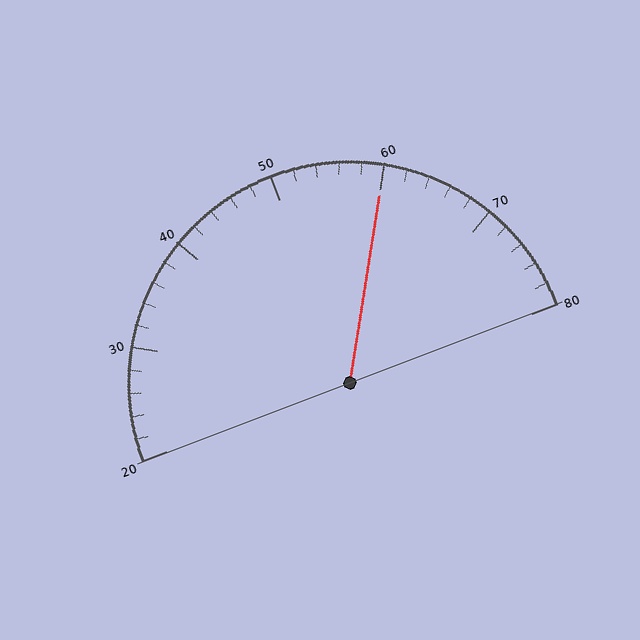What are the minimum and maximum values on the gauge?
The gauge ranges from 20 to 80.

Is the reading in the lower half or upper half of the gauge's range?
The reading is in the upper half of the range (20 to 80).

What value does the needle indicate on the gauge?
The needle indicates approximately 60.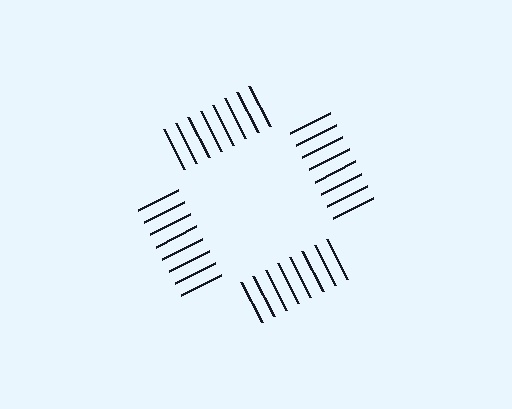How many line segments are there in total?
32 — 8 along each of the 4 edges.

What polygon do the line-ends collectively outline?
An illusory square — the line segments terminate on its edges but no continuous stroke is drawn.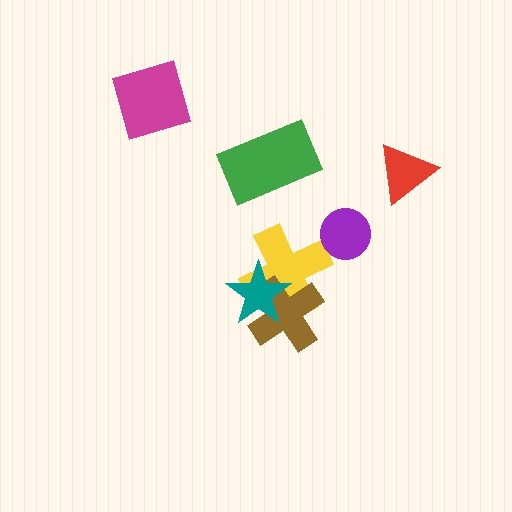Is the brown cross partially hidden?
Yes, it is partially covered by another shape.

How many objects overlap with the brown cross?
2 objects overlap with the brown cross.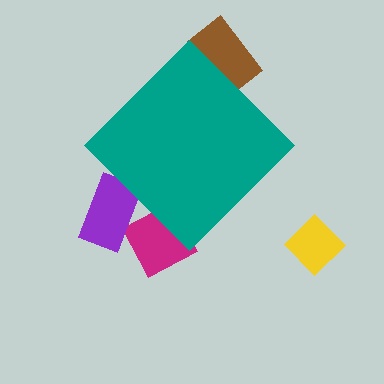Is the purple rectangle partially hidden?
Yes, the purple rectangle is partially hidden behind the teal diamond.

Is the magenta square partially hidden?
Yes, the magenta square is partially hidden behind the teal diamond.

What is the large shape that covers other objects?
A teal diamond.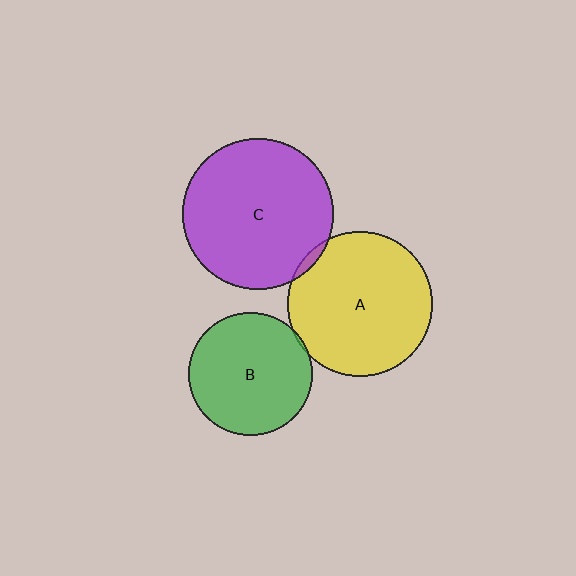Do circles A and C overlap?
Yes.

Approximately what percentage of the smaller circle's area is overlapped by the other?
Approximately 5%.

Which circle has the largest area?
Circle C (purple).